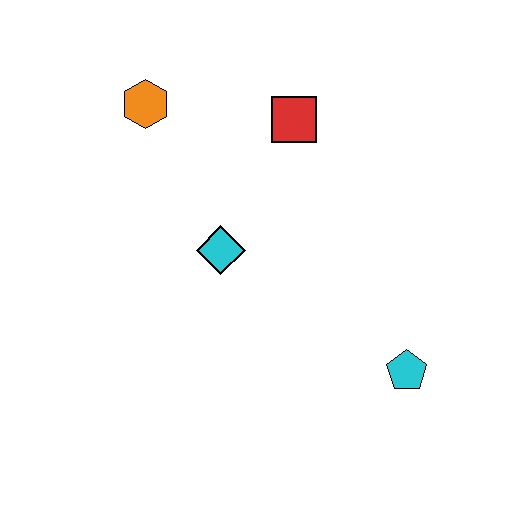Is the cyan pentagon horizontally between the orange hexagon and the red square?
No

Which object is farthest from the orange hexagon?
The cyan pentagon is farthest from the orange hexagon.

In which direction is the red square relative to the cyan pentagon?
The red square is above the cyan pentagon.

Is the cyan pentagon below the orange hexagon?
Yes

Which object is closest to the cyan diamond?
The red square is closest to the cyan diamond.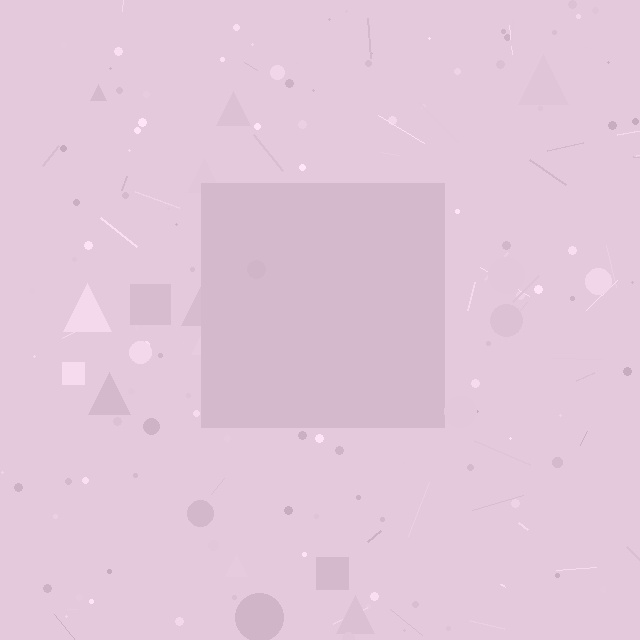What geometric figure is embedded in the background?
A square is embedded in the background.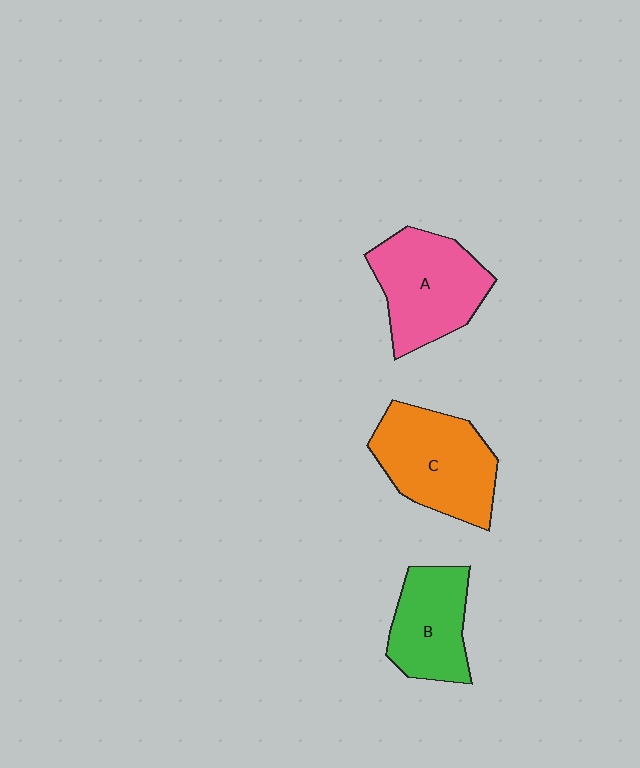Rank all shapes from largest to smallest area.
From largest to smallest: C (orange), A (pink), B (green).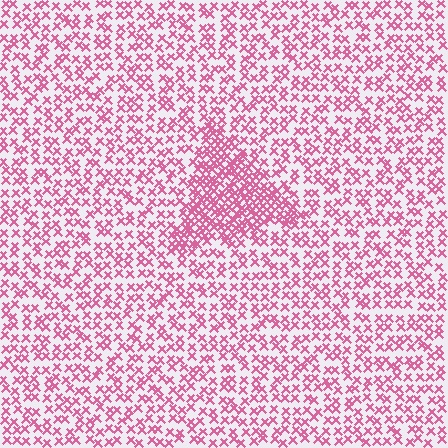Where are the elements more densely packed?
The elements are more densely packed inside the triangle boundary.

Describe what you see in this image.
The image contains small pink elements arranged at two different densities. A triangle-shaped region is visible where the elements are more densely packed than the surrounding area.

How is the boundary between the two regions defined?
The boundary is defined by a change in element density (approximately 2.1x ratio). All elements are the same color, size, and shape.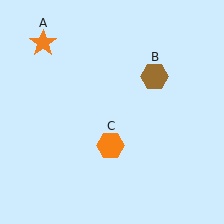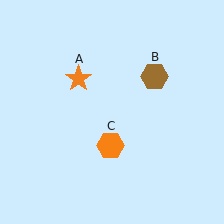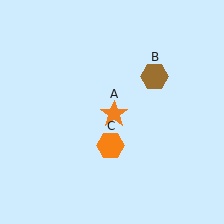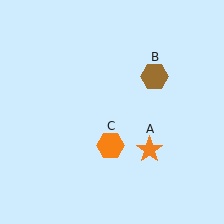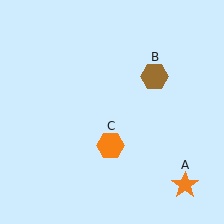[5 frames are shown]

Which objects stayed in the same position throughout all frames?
Brown hexagon (object B) and orange hexagon (object C) remained stationary.